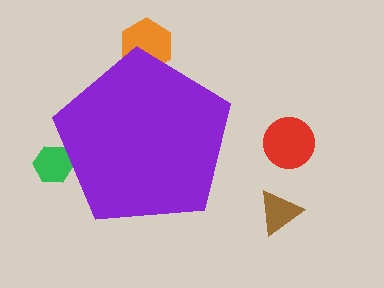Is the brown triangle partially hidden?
No, the brown triangle is fully visible.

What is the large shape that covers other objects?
A purple pentagon.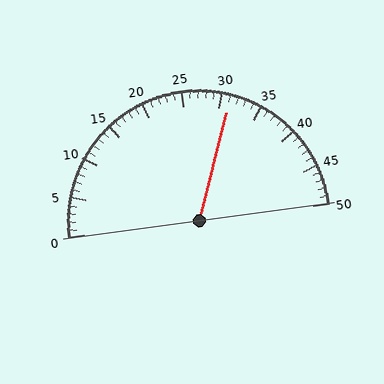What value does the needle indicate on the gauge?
The needle indicates approximately 31.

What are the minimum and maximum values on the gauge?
The gauge ranges from 0 to 50.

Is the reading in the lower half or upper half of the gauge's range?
The reading is in the upper half of the range (0 to 50).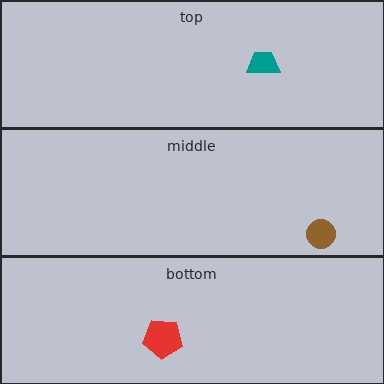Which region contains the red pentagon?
The bottom region.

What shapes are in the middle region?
The brown circle.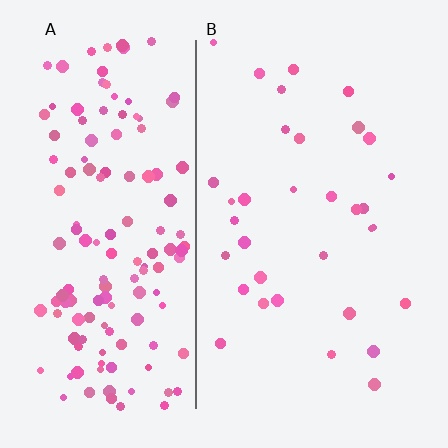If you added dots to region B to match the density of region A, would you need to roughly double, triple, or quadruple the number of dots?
Approximately quadruple.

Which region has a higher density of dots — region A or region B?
A (the left).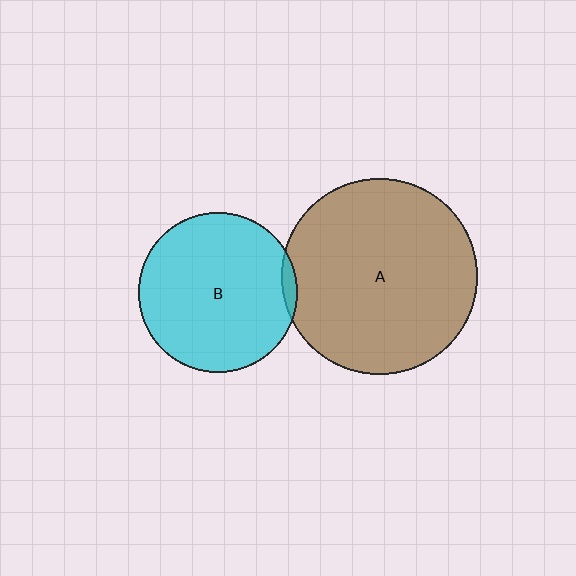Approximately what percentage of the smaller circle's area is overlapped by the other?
Approximately 5%.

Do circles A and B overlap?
Yes.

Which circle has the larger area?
Circle A (brown).